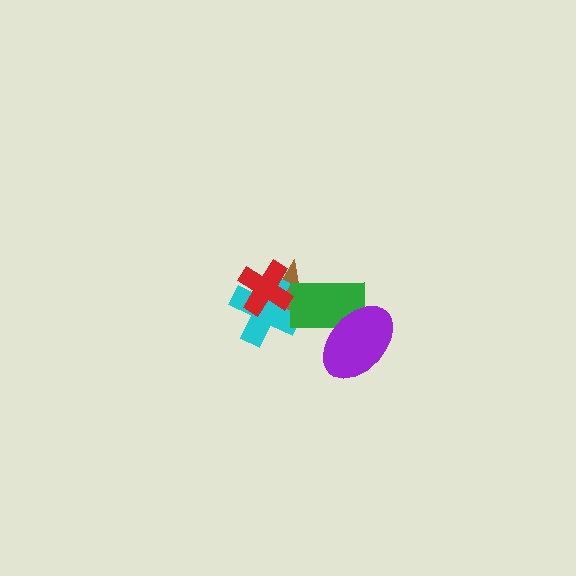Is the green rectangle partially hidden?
Yes, it is partially covered by another shape.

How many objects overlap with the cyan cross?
3 objects overlap with the cyan cross.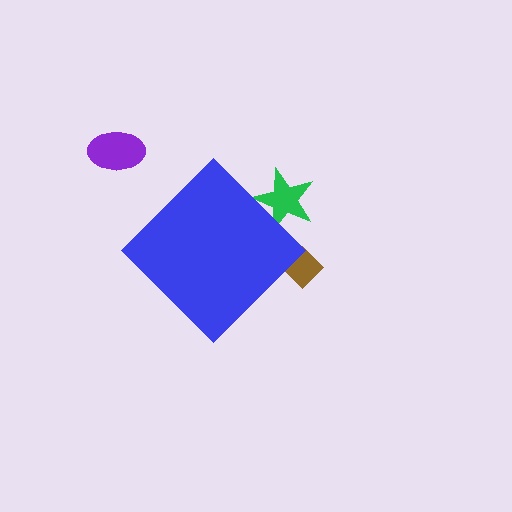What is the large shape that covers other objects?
A blue diamond.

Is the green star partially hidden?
Yes, the green star is partially hidden behind the blue diamond.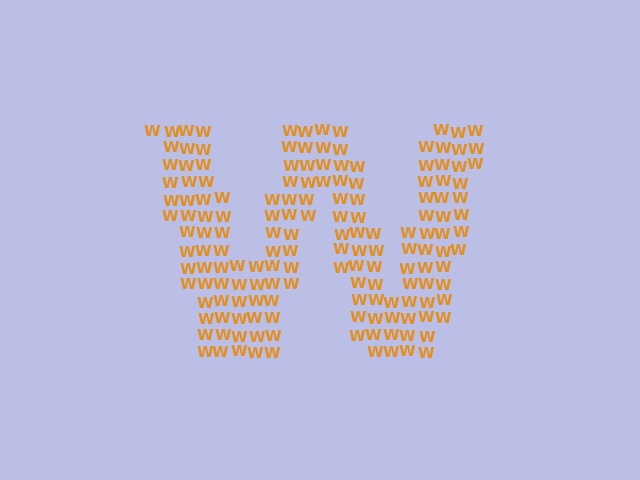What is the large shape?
The large shape is the letter W.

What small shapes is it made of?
It is made of small letter W's.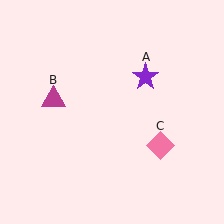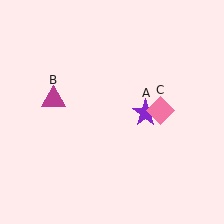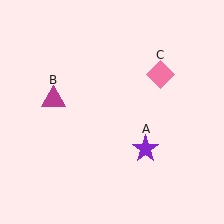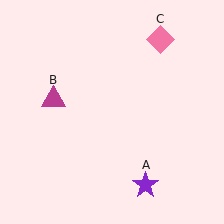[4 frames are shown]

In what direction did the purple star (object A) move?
The purple star (object A) moved down.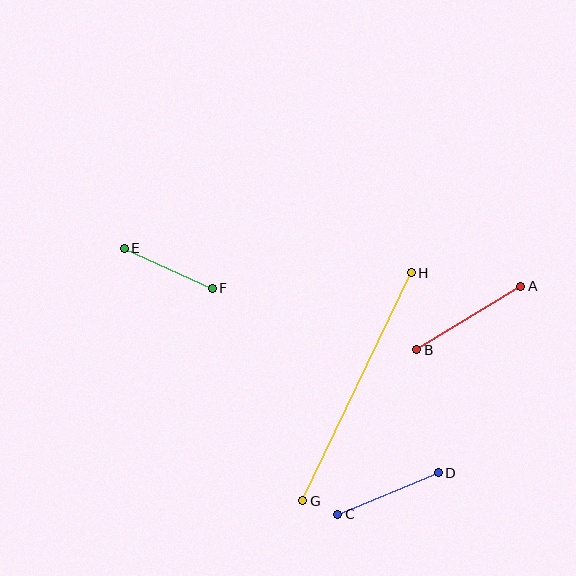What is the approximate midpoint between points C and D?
The midpoint is at approximately (388, 494) pixels.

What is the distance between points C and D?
The distance is approximately 109 pixels.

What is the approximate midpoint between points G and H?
The midpoint is at approximately (357, 387) pixels.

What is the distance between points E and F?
The distance is approximately 97 pixels.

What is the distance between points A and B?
The distance is approximately 122 pixels.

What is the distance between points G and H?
The distance is approximately 252 pixels.